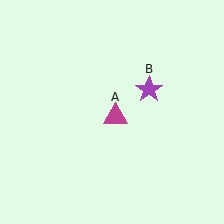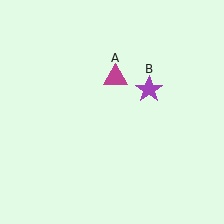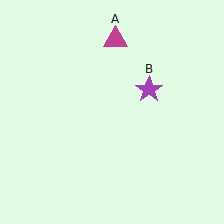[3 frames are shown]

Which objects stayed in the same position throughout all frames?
Purple star (object B) remained stationary.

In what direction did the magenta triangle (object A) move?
The magenta triangle (object A) moved up.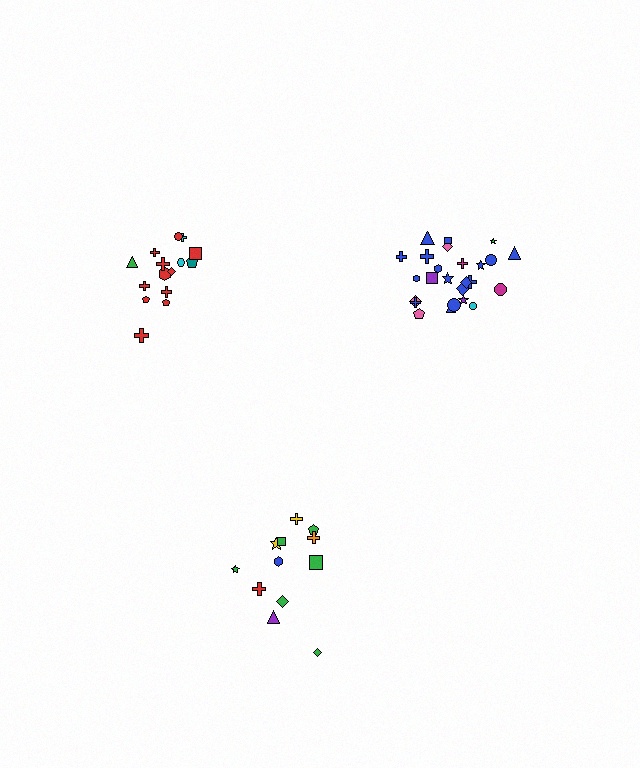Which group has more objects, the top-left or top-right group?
The top-right group.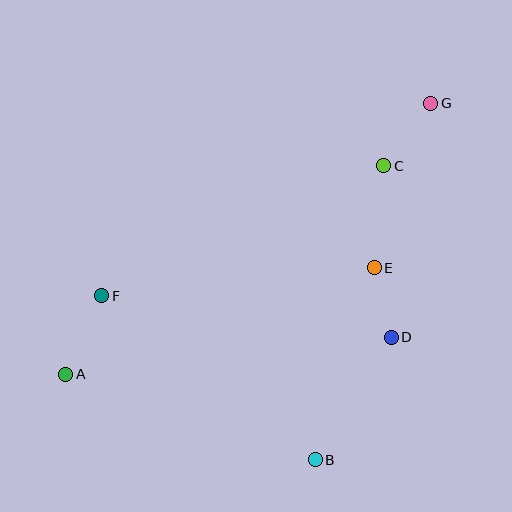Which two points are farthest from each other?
Points A and G are farthest from each other.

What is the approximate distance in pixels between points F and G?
The distance between F and G is approximately 381 pixels.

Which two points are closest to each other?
Points D and E are closest to each other.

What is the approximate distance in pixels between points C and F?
The distance between C and F is approximately 310 pixels.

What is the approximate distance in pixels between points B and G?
The distance between B and G is approximately 375 pixels.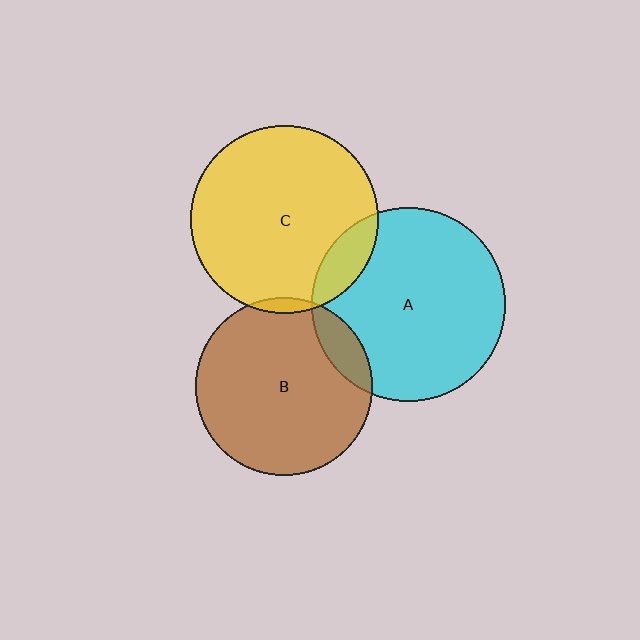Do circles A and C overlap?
Yes.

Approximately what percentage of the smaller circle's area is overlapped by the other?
Approximately 10%.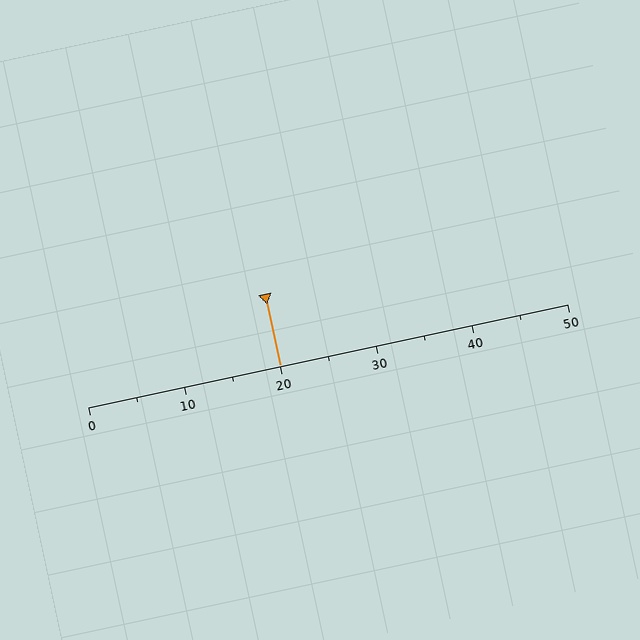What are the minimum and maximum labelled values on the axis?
The axis runs from 0 to 50.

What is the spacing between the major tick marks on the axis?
The major ticks are spaced 10 apart.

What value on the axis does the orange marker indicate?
The marker indicates approximately 20.